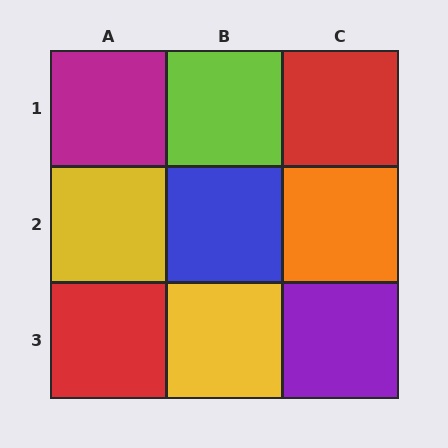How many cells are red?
2 cells are red.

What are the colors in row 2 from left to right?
Yellow, blue, orange.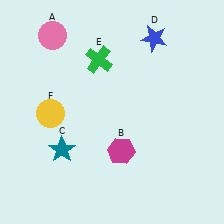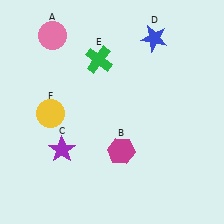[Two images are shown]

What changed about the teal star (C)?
In Image 1, C is teal. In Image 2, it changed to purple.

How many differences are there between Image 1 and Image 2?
There is 1 difference between the two images.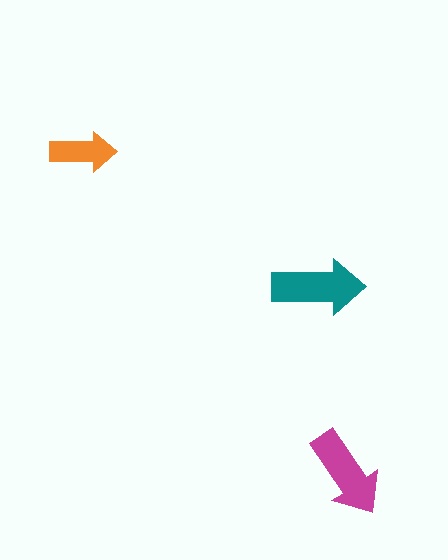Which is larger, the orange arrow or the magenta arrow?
The magenta one.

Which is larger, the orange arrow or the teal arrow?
The teal one.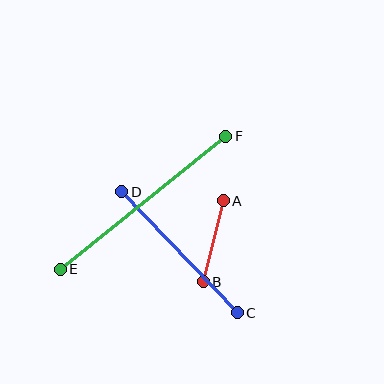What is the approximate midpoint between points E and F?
The midpoint is at approximately (143, 203) pixels.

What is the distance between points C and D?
The distance is approximately 167 pixels.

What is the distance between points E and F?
The distance is approximately 212 pixels.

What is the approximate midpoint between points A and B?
The midpoint is at approximately (213, 241) pixels.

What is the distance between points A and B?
The distance is approximately 83 pixels.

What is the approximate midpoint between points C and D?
The midpoint is at approximately (179, 252) pixels.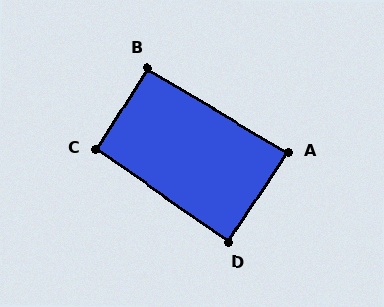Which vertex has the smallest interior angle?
A, at approximately 87 degrees.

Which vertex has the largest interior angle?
C, at approximately 93 degrees.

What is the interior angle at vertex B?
Approximately 92 degrees (approximately right).